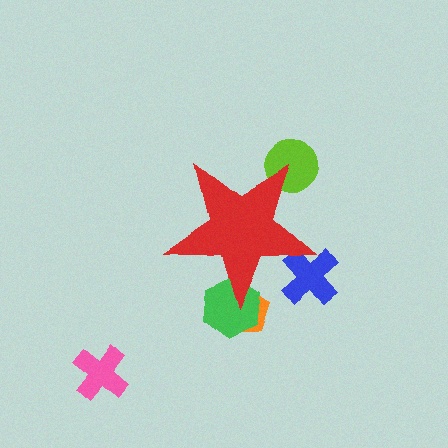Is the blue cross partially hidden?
Yes, the blue cross is partially hidden behind the red star.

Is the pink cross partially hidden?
No, the pink cross is fully visible.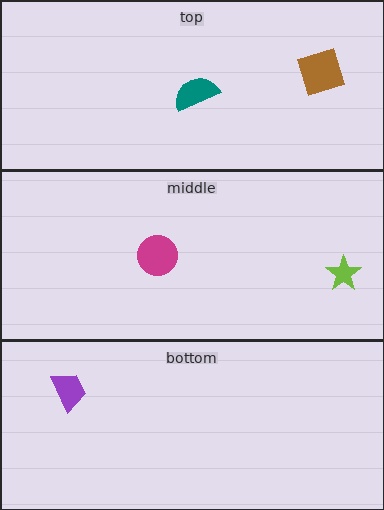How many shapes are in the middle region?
2.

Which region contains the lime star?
The middle region.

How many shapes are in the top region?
2.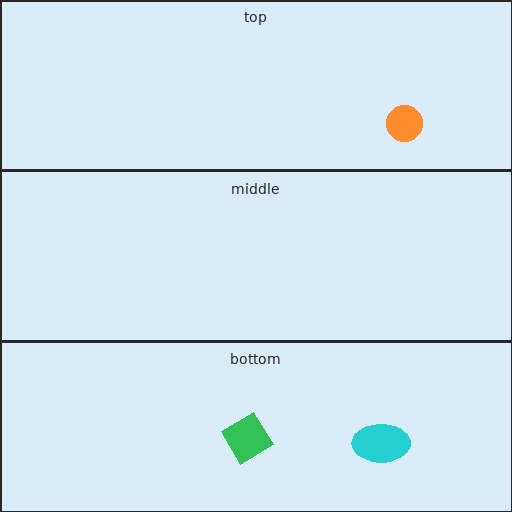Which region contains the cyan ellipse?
The bottom region.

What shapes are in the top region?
The orange circle.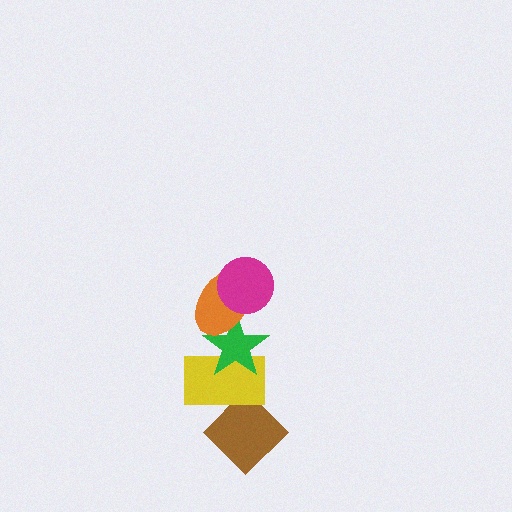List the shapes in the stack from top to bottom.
From top to bottom: the magenta circle, the orange ellipse, the green star, the yellow rectangle, the brown diamond.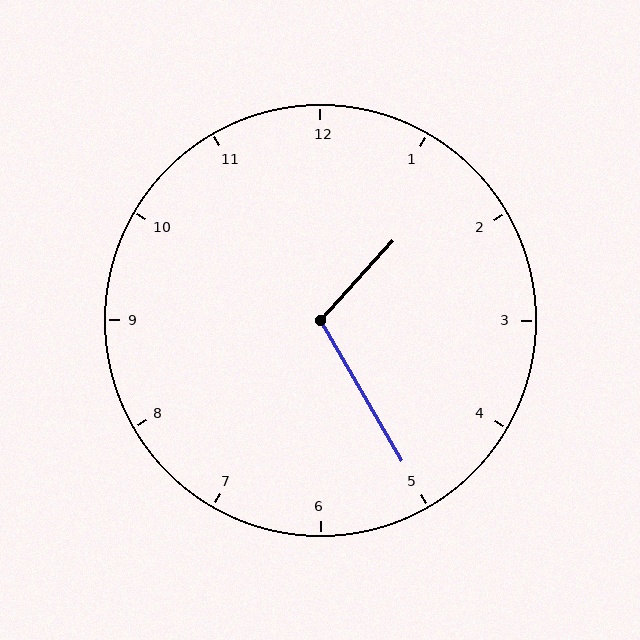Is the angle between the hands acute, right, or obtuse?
It is obtuse.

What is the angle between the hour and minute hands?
Approximately 108 degrees.